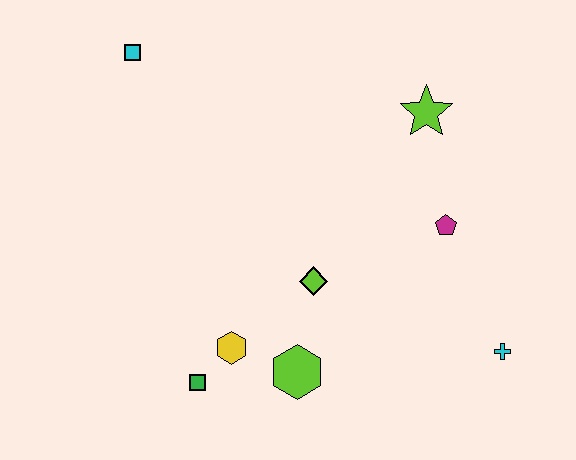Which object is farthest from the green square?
The lime star is farthest from the green square.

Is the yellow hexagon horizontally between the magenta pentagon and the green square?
Yes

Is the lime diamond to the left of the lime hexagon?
No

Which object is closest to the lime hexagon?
The yellow hexagon is closest to the lime hexagon.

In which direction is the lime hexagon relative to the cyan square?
The lime hexagon is below the cyan square.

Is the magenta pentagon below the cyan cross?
No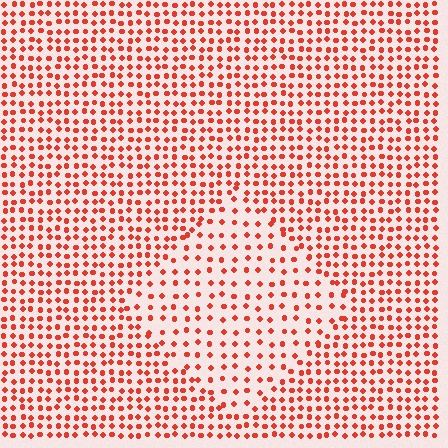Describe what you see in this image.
The image contains small red elements arranged at two different densities. A diamond-shaped region is visible where the elements are less densely packed than the surrounding area.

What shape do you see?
I see a diamond.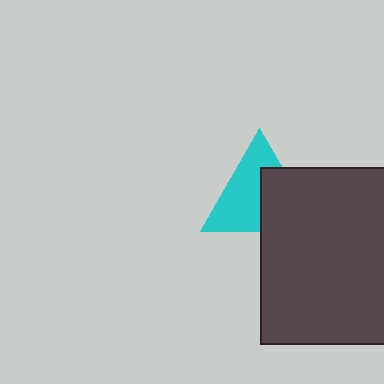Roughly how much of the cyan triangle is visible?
About half of it is visible (roughly 57%).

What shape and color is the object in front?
The object in front is a dark gray rectangle.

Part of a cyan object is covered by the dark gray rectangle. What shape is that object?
It is a triangle.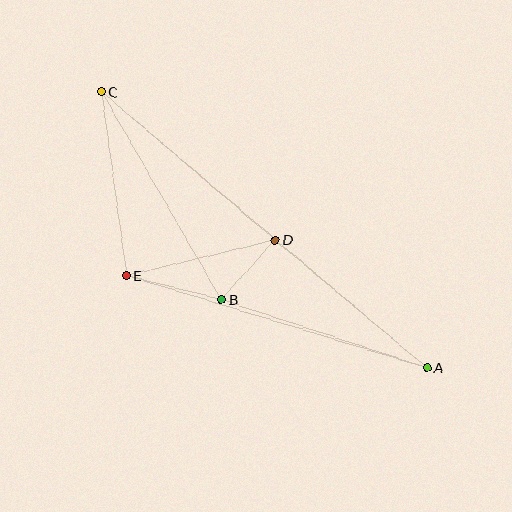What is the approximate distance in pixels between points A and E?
The distance between A and E is approximately 314 pixels.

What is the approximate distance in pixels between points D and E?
The distance between D and E is approximately 153 pixels.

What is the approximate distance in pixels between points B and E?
The distance between B and E is approximately 98 pixels.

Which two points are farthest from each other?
Points A and C are farthest from each other.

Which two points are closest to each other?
Points B and D are closest to each other.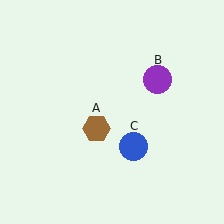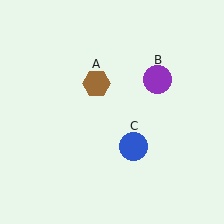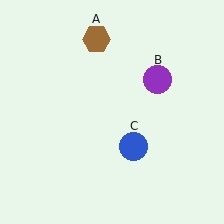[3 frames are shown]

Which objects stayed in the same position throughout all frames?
Purple circle (object B) and blue circle (object C) remained stationary.